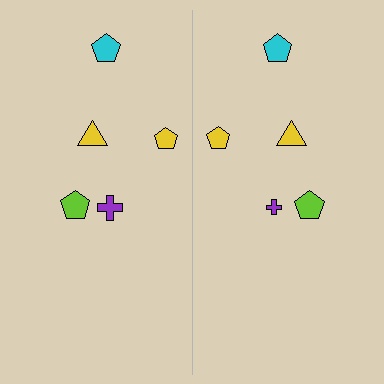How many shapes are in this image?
There are 10 shapes in this image.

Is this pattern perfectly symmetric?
No, the pattern is not perfectly symmetric. The purple cross on the right side has a different size than its mirror counterpart.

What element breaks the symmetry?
The purple cross on the right side has a different size than its mirror counterpart.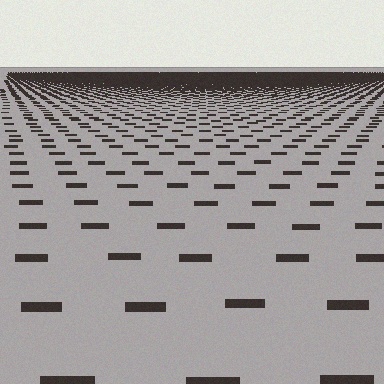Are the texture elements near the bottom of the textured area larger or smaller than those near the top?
Larger. Near the bottom, elements are closer to the viewer and appear at a bigger on-screen size.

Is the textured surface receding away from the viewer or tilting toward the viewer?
The surface is receding away from the viewer. Texture elements get smaller and denser toward the top.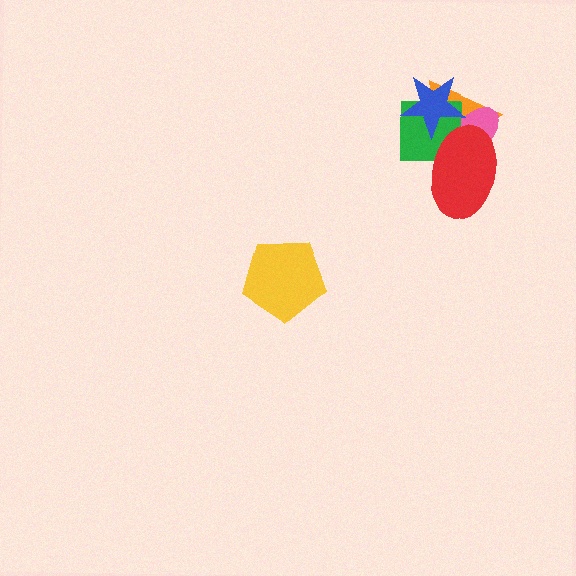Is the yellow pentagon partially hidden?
No, no other shape covers it.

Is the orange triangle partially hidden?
Yes, it is partially covered by another shape.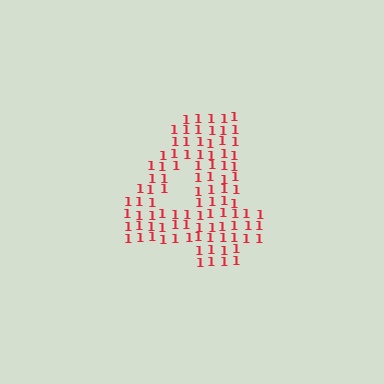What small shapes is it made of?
It is made of small digit 1's.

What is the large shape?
The large shape is the digit 4.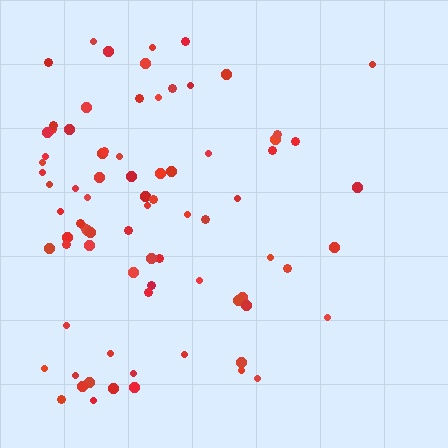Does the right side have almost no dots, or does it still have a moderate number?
Still a moderate number, just noticeably fewer than the left.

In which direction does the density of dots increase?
From right to left, with the left side densest.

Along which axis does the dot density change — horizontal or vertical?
Horizontal.